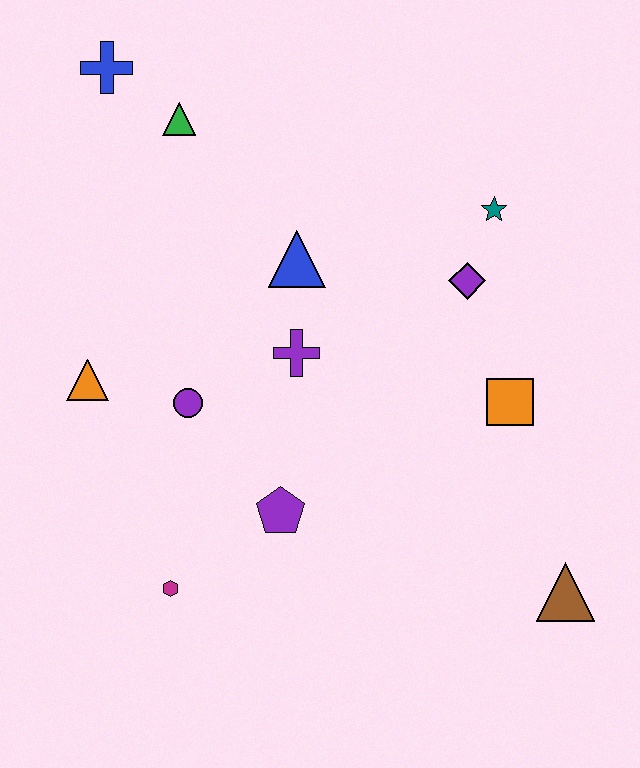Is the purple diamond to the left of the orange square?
Yes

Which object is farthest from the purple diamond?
The magenta hexagon is farthest from the purple diamond.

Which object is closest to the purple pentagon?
The magenta hexagon is closest to the purple pentagon.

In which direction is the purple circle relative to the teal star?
The purple circle is to the left of the teal star.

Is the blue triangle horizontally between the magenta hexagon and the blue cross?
No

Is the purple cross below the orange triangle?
No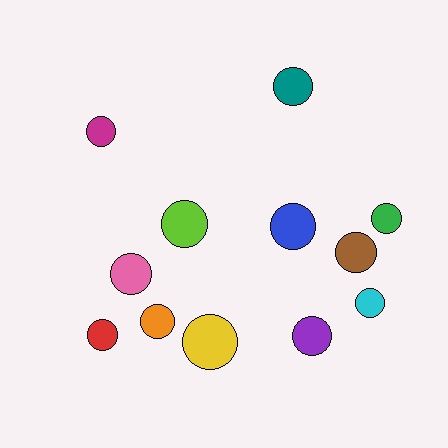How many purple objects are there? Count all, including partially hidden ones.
There is 1 purple object.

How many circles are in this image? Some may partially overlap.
There are 12 circles.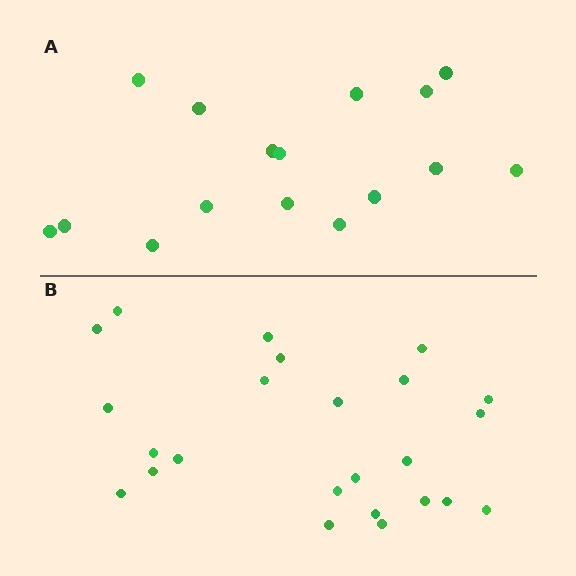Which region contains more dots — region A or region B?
Region B (the bottom region) has more dots.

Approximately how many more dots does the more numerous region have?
Region B has roughly 8 or so more dots than region A.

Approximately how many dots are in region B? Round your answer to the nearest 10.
About 20 dots. (The exact count is 24, which rounds to 20.)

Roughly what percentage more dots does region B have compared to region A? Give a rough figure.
About 50% more.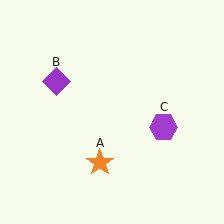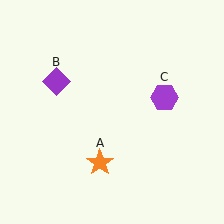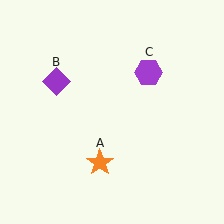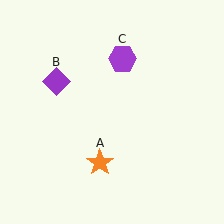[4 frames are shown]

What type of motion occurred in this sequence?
The purple hexagon (object C) rotated counterclockwise around the center of the scene.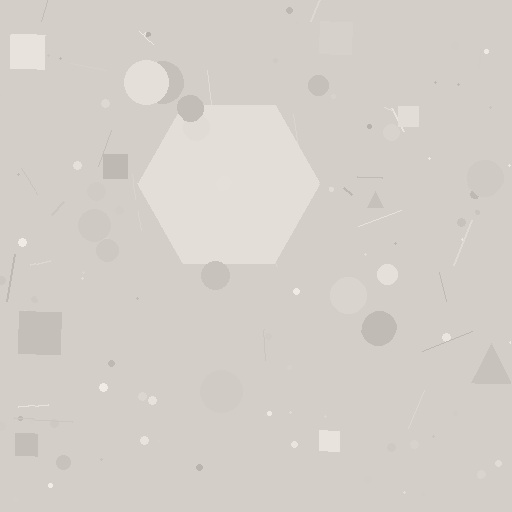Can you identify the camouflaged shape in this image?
The camouflaged shape is a hexagon.